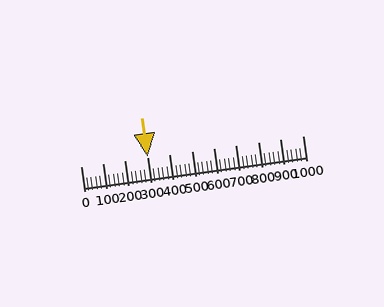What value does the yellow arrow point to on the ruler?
The yellow arrow points to approximately 300.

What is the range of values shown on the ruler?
The ruler shows values from 0 to 1000.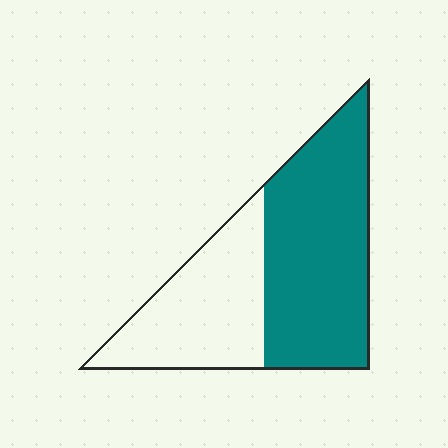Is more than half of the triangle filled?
Yes.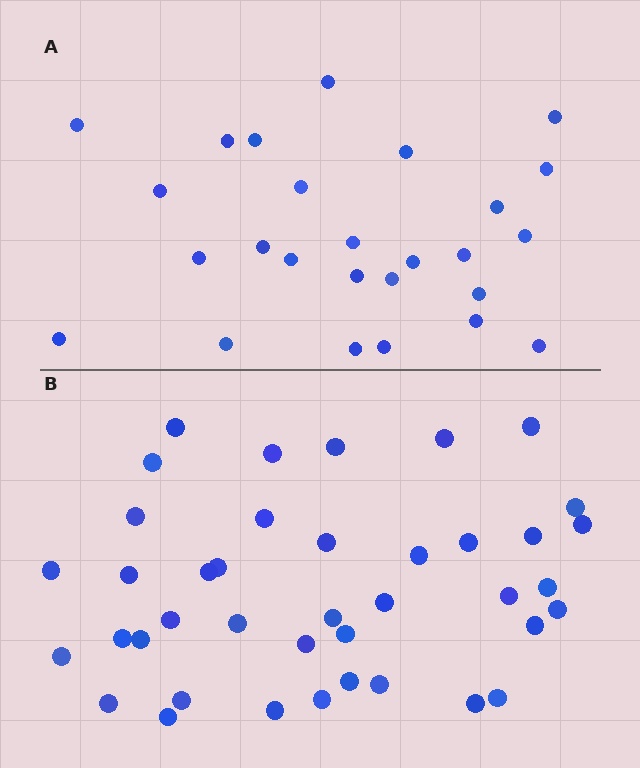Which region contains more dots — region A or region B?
Region B (the bottom region) has more dots.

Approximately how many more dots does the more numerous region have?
Region B has approximately 15 more dots than region A.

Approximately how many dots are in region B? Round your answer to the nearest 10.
About 40 dots.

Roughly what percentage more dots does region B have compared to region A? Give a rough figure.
About 55% more.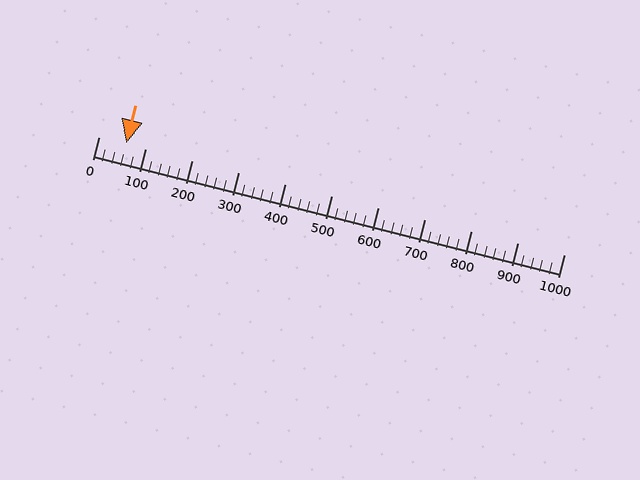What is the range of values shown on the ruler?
The ruler shows values from 0 to 1000.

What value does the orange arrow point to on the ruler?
The orange arrow points to approximately 60.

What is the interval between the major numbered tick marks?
The major tick marks are spaced 100 units apart.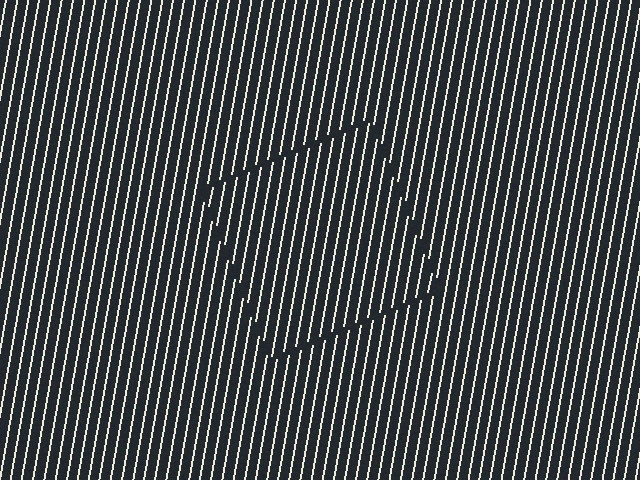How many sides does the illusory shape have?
4 sides — the line-ends trace a square.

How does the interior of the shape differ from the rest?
The interior of the shape contains the same grating, shifted by half a period — the contour is defined by the phase discontinuity where line-ends from the inner and outer gratings abut.